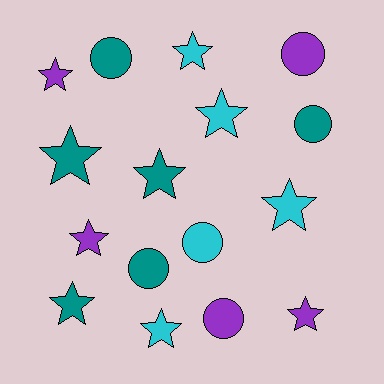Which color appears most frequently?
Teal, with 6 objects.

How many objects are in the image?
There are 16 objects.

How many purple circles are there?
There are 2 purple circles.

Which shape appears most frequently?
Star, with 10 objects.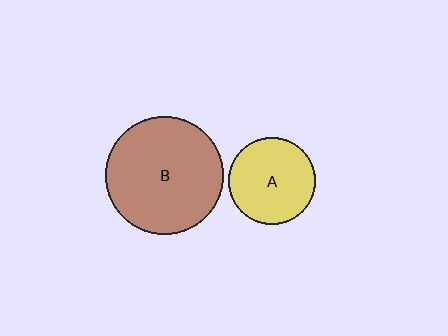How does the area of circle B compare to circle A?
Approximately 1.9 times.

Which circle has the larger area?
Circle B (brown).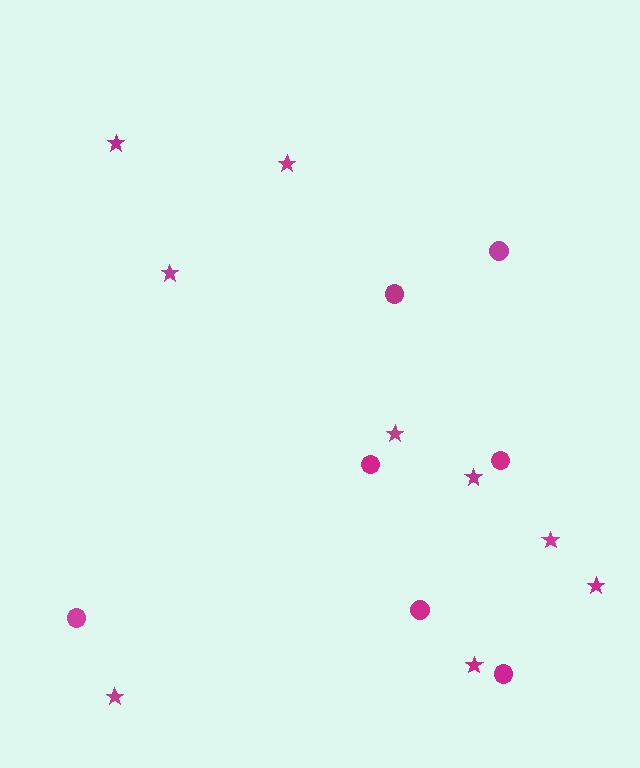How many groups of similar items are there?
There are 2 groups: one group of stars (9) and one group of circles (7).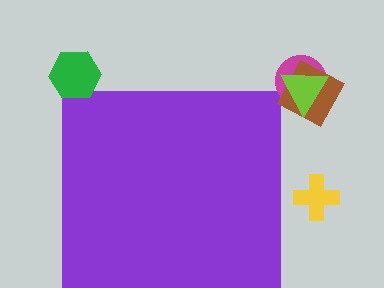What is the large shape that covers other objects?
A purple square.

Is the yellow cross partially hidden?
No, the yellow cross is fully visible.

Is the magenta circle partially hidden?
No, the magenta circle is fully visible.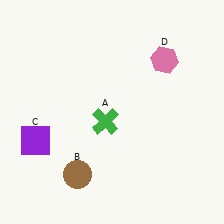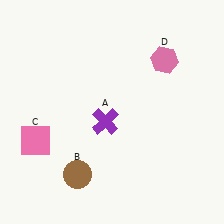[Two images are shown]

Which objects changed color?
A changed from green to purple. C changed from purple to pink.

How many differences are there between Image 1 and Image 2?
There are 2 differences between the two images.